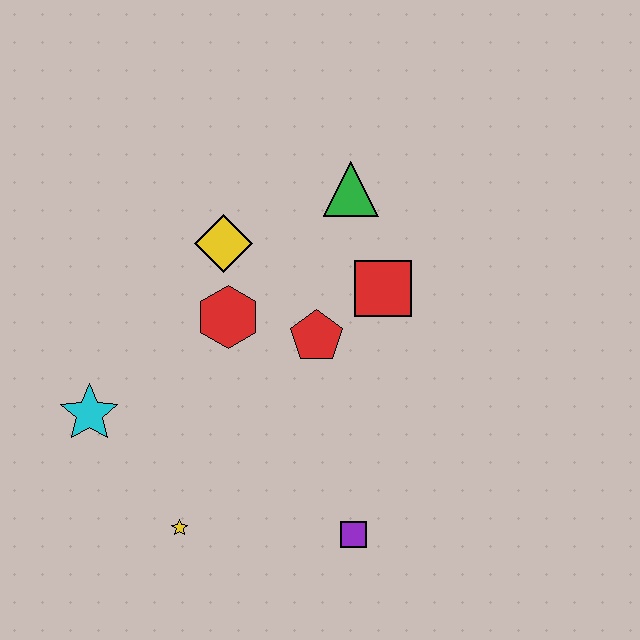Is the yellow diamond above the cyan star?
Yes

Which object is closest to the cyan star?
The yellow star is closest to the cyan star.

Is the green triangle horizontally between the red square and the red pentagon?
Yes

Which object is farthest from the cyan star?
The green triangle is farthest from the cyan star.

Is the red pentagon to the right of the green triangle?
No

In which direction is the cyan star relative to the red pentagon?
The cyan star is to the left of the red pentagon.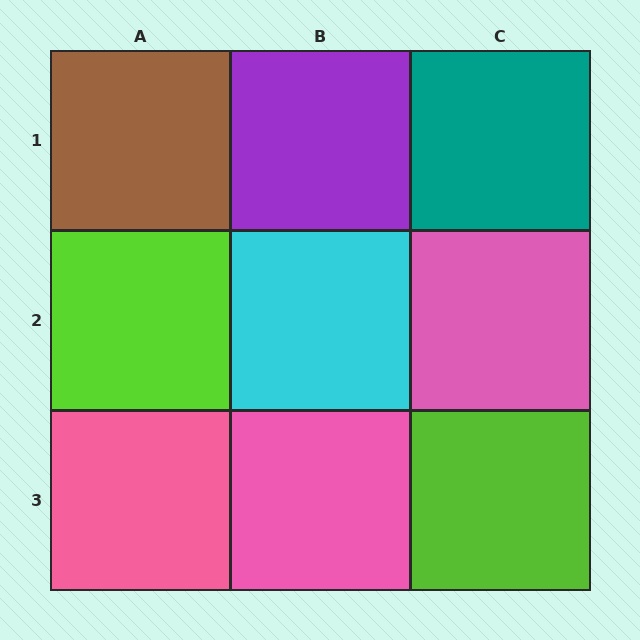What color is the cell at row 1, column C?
Teal.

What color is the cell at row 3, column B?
Pink.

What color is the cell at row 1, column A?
Brown.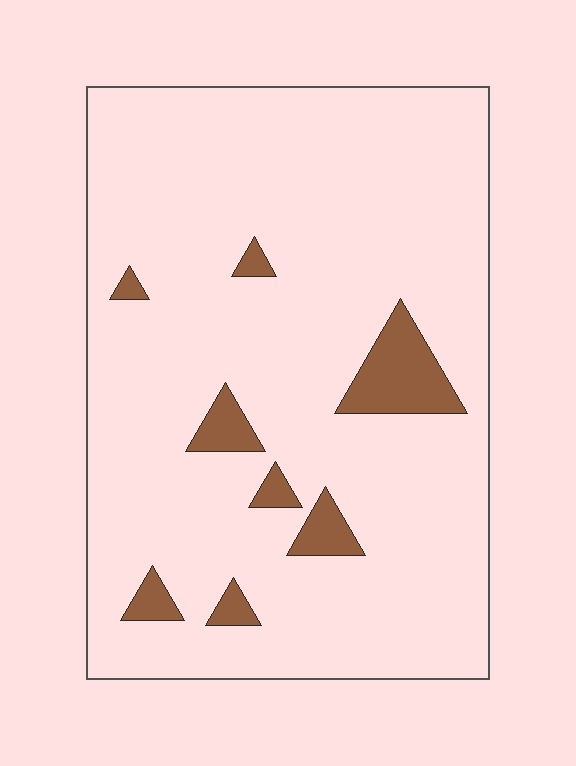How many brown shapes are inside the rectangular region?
8.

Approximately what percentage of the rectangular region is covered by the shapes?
Approximately 10%.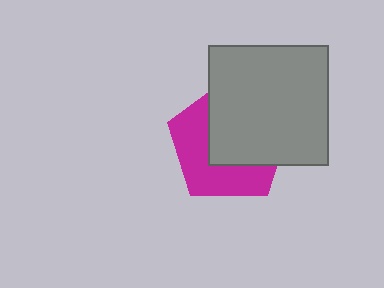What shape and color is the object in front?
The object in front is a gray square.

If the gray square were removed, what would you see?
You would see the complete magenta pentagon.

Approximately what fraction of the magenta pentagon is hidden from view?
Roughly 54% of the magenta pentagon is hidden behind the gray square.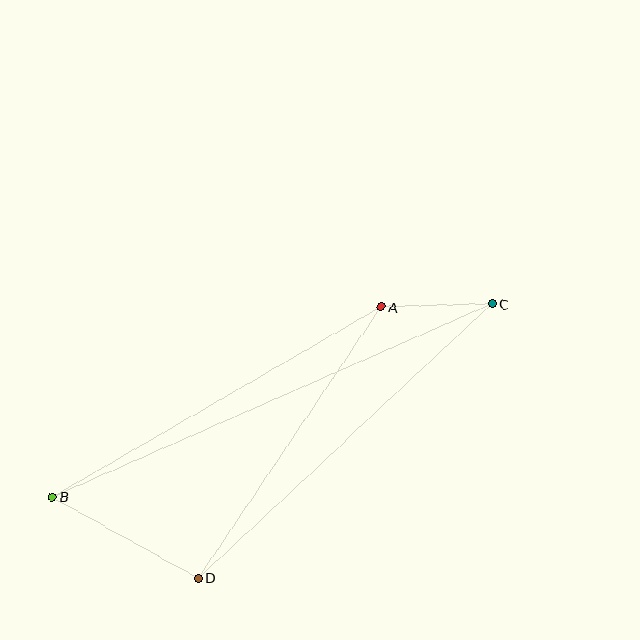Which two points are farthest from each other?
Points B and C are farthest from each other.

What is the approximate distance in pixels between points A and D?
The distance between A and D is approximately 327 pixels.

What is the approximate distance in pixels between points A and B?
The distance between A and B is approximately 380 pixels.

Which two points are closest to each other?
Points A and C are closest to each other.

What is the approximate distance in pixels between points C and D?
The distance between C and D is approximately 402 pixels.